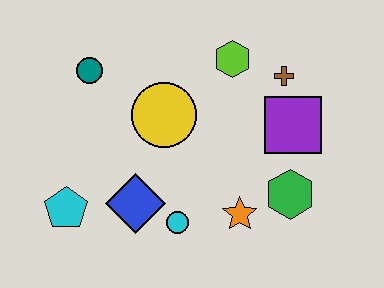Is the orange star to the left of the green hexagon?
Yes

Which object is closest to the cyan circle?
The blue diamond is closest to the cyan circle.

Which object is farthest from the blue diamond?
The brown cross is farthest from the blue diamond.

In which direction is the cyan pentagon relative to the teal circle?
The cyan pentagon is below the teal circle.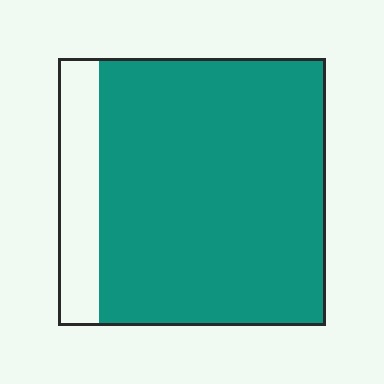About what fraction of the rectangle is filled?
About five sixths (5/6).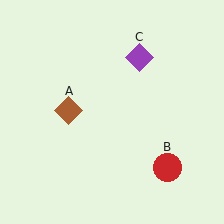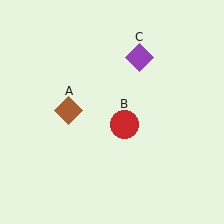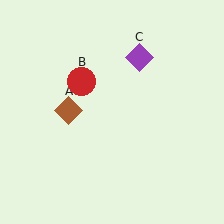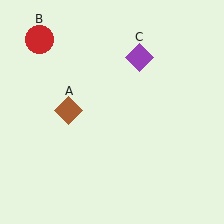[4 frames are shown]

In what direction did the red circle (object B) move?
The red circle (object B) moved up and to the left.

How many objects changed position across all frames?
1 object changed position: red circle (object B).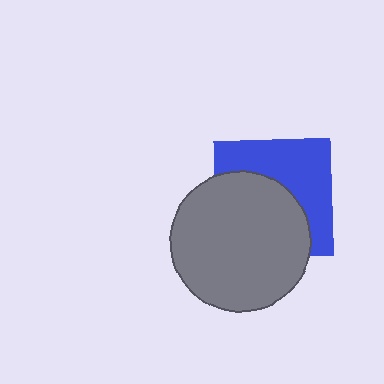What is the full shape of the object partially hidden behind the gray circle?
The partially hidden object is a blue square.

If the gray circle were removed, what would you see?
You would see the complete blue square.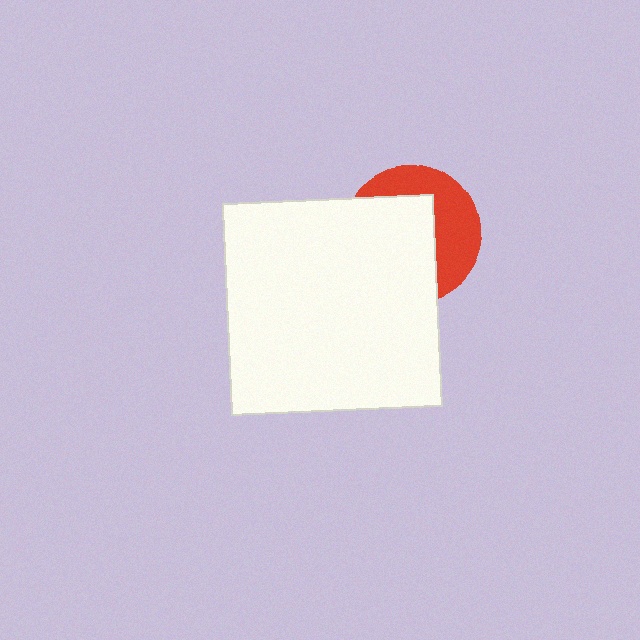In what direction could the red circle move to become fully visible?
The red circle could move right. That would shift it out from behind the white square entirely.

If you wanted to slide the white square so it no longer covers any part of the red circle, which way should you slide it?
Slide it left — that is the most direct way to separate the two shapes.